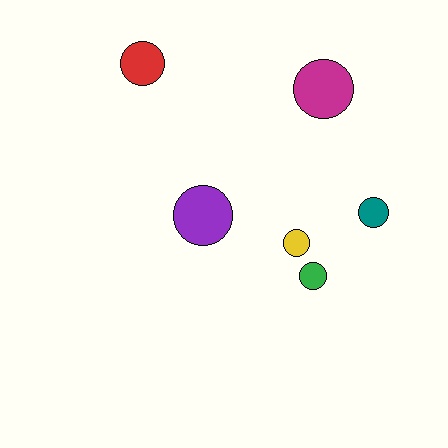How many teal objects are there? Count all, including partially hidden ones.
There is 1 teal object.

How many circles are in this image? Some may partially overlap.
There are 6 circles.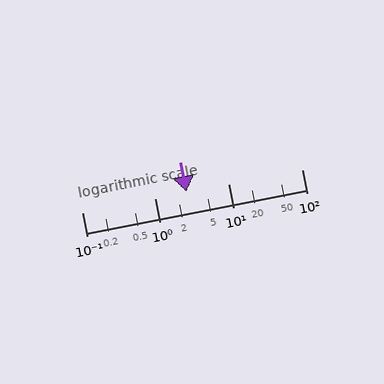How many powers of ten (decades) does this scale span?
The scale spans 3 decades, from 0.1 to 100.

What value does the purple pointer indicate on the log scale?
The pointer indicates approximately 2.7.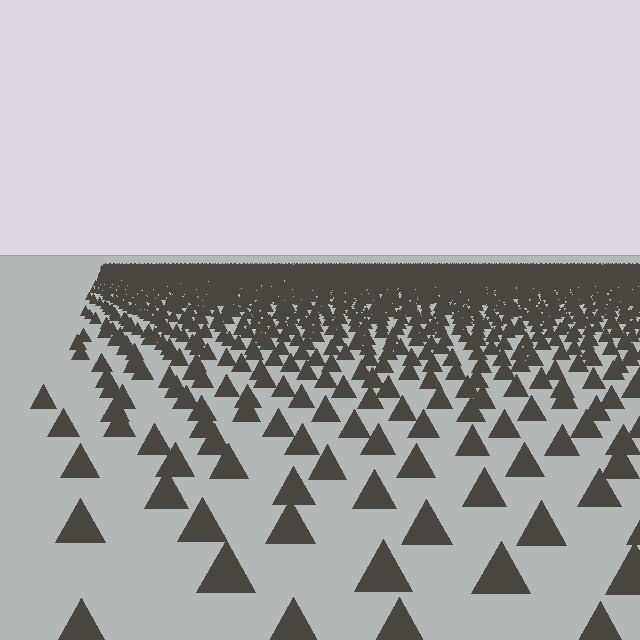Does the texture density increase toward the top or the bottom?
Density increases toward the top.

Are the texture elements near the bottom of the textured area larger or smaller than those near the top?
Larger. Near the bottom, elements are closer to the viewer and appear at a bigger on-screen size.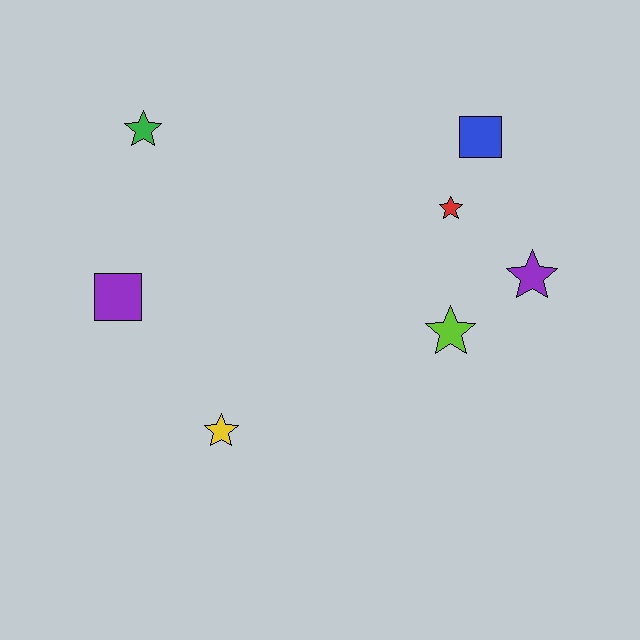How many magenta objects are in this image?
There are no magenta objects.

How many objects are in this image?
There are 7 objects.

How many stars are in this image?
There are 5 stars.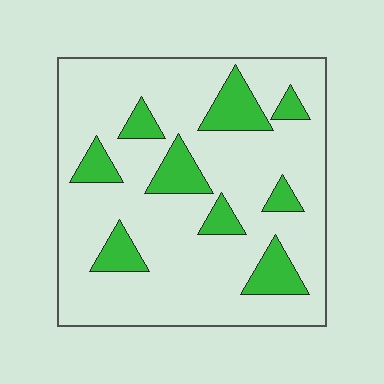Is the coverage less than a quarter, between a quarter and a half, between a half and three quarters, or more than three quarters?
Less than a quarter.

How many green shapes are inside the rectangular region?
9.